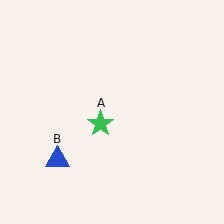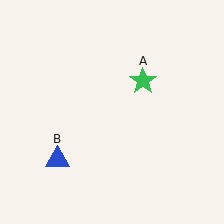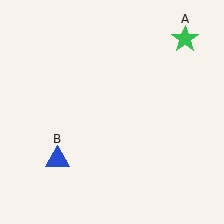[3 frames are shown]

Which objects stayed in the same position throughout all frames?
Blue triangle (object B) remained stationary.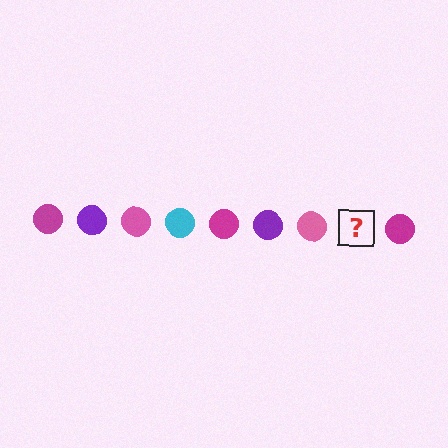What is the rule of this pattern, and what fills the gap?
The rule is that the pattern cycles through magenta, purple, pink, cyan circles. The gap should be filled with a cyan circle.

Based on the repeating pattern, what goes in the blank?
The blank should be a cyan circle.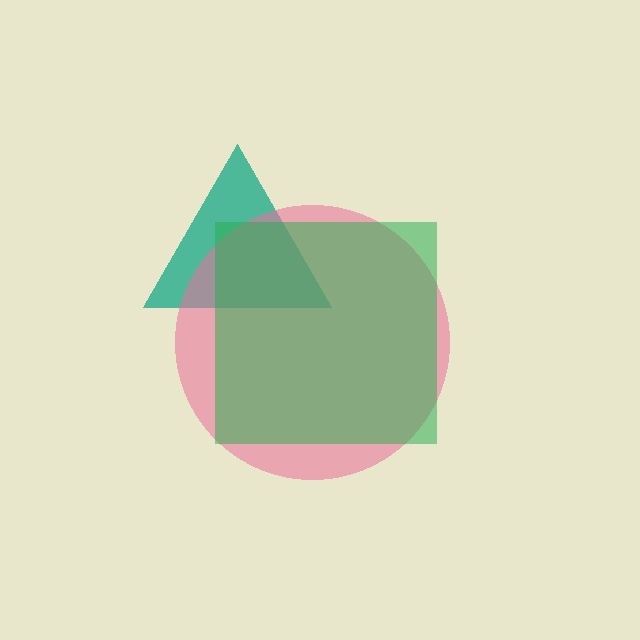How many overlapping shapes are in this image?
There are 3 overlapping shapes in the image.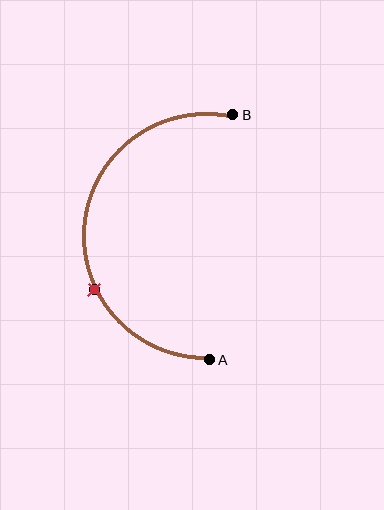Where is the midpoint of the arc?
The arc midpoint is the point on the curve farthest from the straight line joining A and B. It sits to the left of that line.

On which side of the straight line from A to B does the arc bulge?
The arc bulges to the left of the straight line connecting A and B.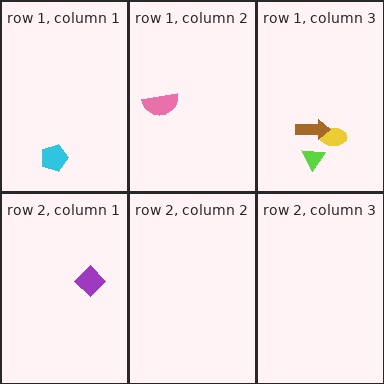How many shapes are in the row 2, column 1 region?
1.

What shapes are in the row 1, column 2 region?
The pink semicircle.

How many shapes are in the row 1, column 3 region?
3.